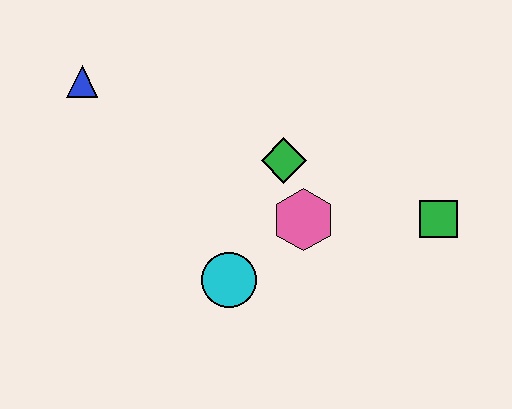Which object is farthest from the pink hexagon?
The blue triangle is farthest from the pink hexagon.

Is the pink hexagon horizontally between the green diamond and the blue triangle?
No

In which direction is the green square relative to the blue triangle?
The green square is to the right of the blue triangle.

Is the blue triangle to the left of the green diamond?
Yes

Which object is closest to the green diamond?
The pink hexagon is closest to the green diamond.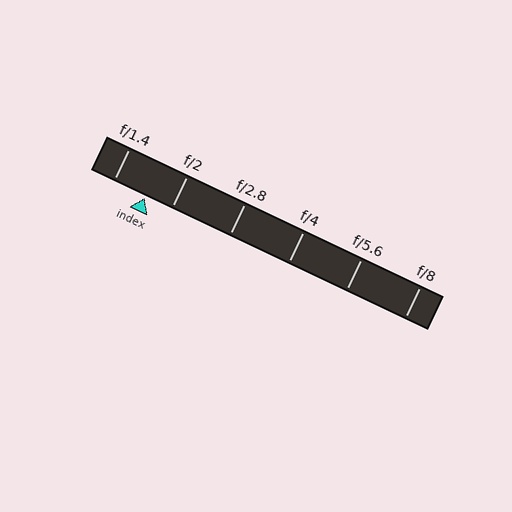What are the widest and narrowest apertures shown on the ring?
The widest aperture shown is f/1.4 and the narrowest is f/8.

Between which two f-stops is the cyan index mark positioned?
The index mark is between f/1.4 and f/2.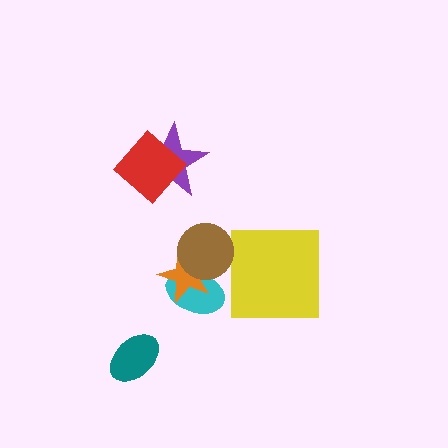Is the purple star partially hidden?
Yes, it is partially covered by another shape.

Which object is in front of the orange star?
The brown circle is in front of the orange star.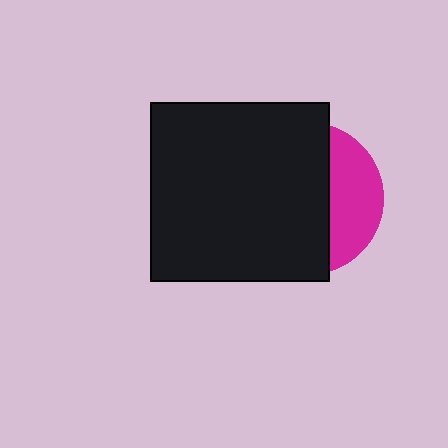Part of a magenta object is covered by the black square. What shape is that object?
It is a circle.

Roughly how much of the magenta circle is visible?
A small part of it is visible (roughly 32%).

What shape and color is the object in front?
The object in front is a black square.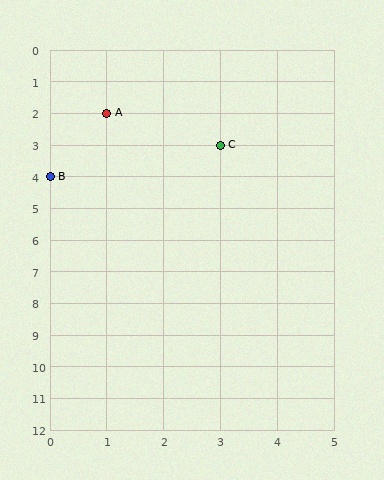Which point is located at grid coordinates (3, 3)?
Point C is at (3, 3).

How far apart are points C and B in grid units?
Points C and B are 3 columns and 1 row apart (about 3.2 grid units diagonally).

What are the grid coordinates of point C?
Point C is at grid coordinates (3, 3).